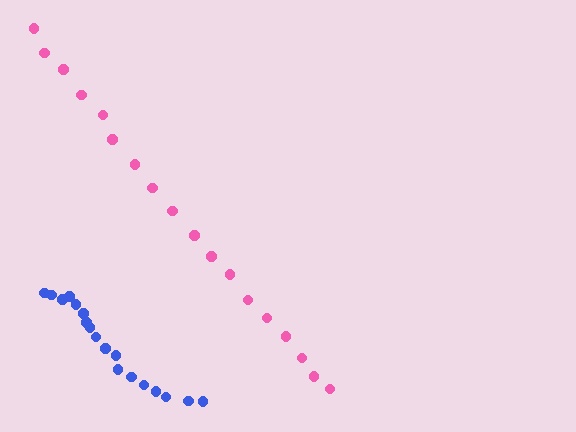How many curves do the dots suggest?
There are 2 distinct paths.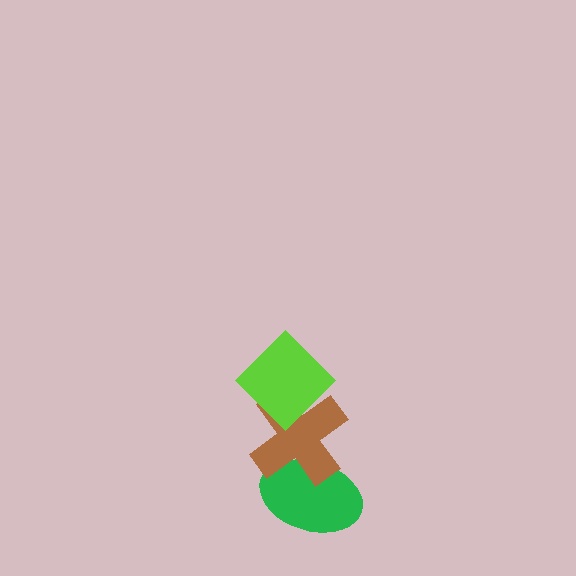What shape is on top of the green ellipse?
The brown cross is on top of the green ellipse.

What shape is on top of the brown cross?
The lime diamond is on top of the brown cross.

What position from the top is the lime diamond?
The lime diamond is 1st from the top.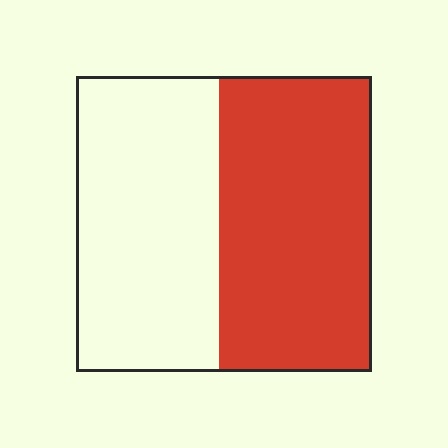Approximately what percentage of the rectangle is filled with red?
Approximately 50%.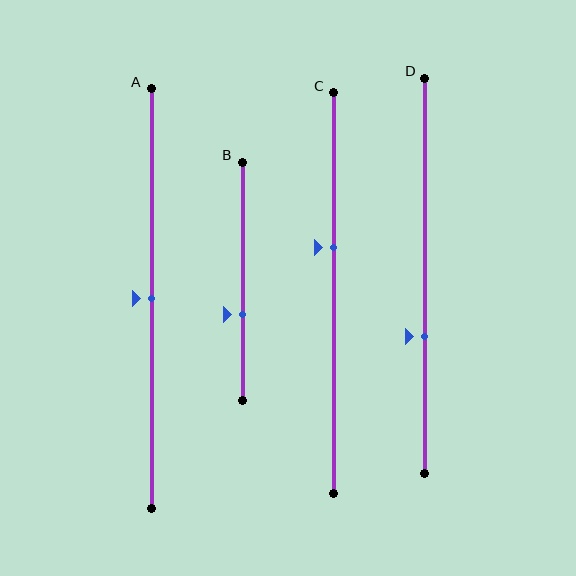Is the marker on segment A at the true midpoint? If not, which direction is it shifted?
Yes, the marker on segment A is at the true midpoint.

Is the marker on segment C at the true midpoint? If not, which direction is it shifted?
No, the marker on segment C is shifted upward by about 12% of the segment length.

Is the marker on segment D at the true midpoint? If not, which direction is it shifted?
No, the marker on segment D is shifted downward by about 15% of the segment length.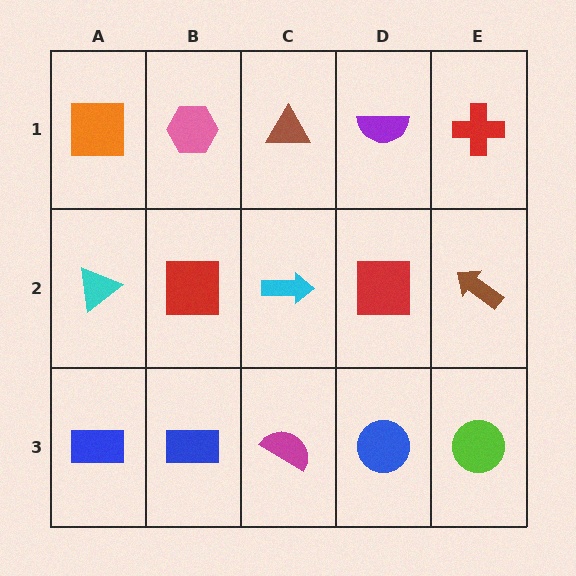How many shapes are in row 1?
5 shapes.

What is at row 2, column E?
A brown arrow.